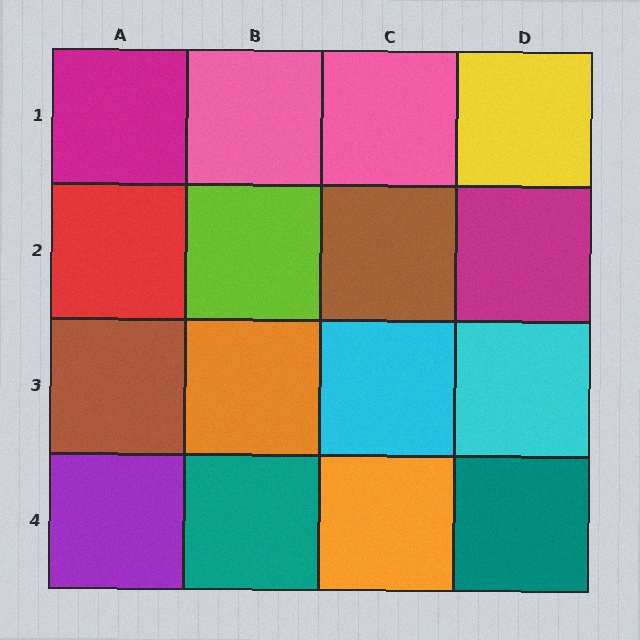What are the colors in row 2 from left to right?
Red, lime, brown, magenta.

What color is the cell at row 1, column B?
Pink.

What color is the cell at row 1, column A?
Magenta.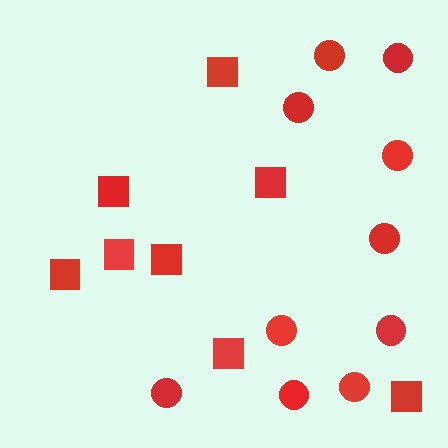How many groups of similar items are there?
There are 2 groups: one group of squares (8) and one group of circles (10).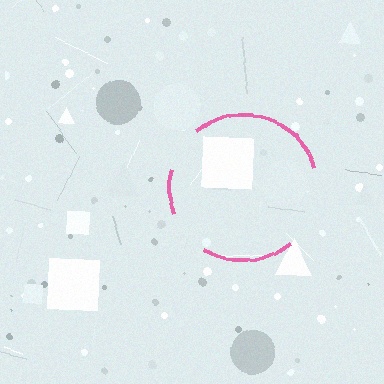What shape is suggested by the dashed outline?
The dashed outline suggests a circle.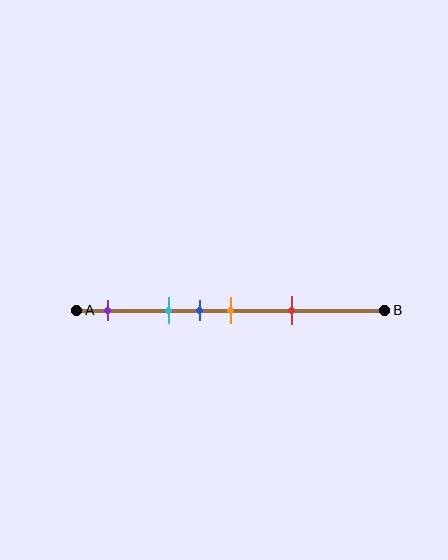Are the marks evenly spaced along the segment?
No, the marks are not evenly spaced.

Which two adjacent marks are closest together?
The blue and orange marks are the closest adjacent pair.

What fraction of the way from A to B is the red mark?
The red mark is approximately 70% (0.7) of the way from A to B.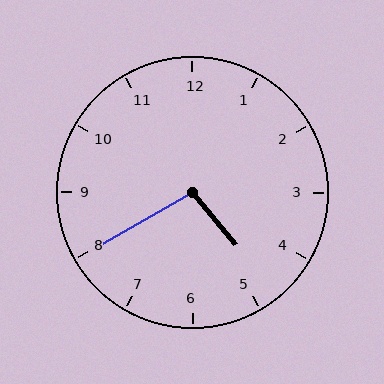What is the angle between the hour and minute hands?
Approximately 100 degrees.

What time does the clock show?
4:40.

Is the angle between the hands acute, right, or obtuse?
It is obtuse.